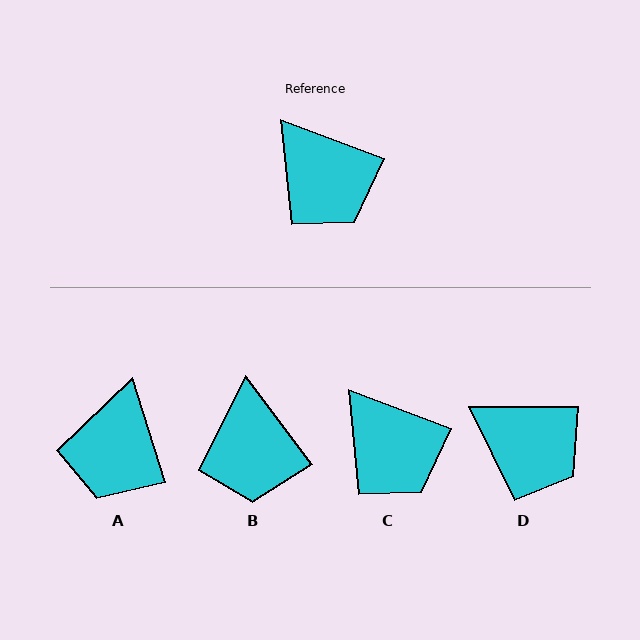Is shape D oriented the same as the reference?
No, it is off by about 21 degrees.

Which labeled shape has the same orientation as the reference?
C.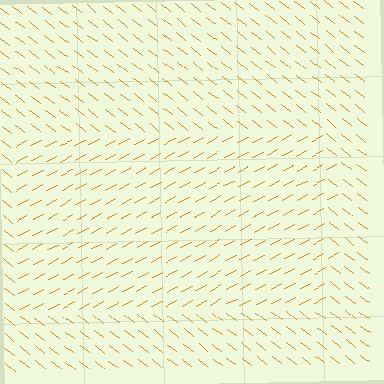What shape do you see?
I see a rectangle.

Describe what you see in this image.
The image is filled with small orange line segments. A rectangle region in the image has lines oriented differently from the surrounding lines, creating a visible texture boundary.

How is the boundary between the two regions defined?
The boundary is defined purely by a change in line orientation (approximately 66 degrees difference). All lines are the same color and thickness.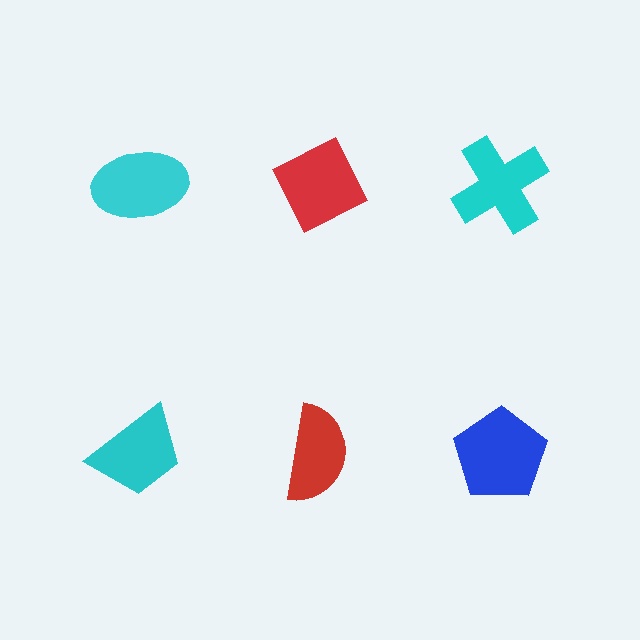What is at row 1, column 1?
A cyan ellipse.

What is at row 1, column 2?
A red diamond.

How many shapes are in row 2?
3 shapes.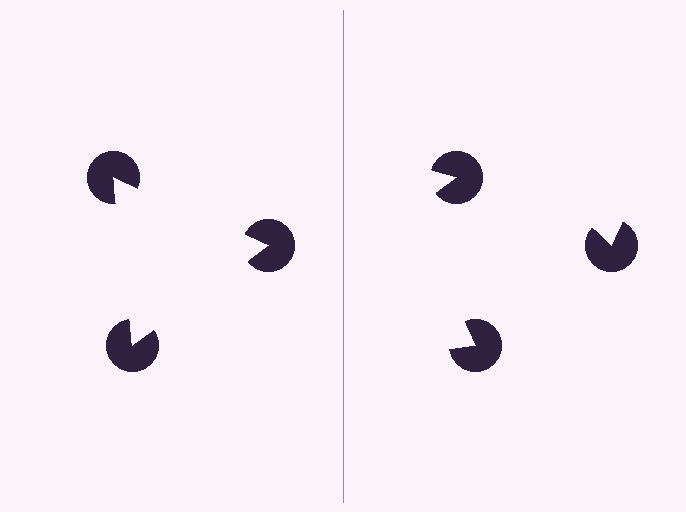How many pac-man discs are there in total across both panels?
6 — 3 on each side.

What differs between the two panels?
The pac-man discs are positioned identically on both sides; only the wedge orientations differ. On the left they align to a triangle; on the right they are misaligned.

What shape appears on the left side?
An illusory triangle.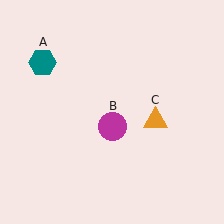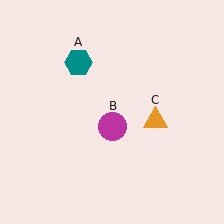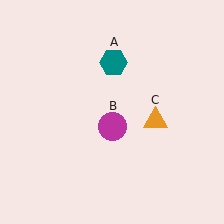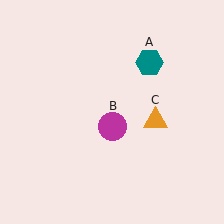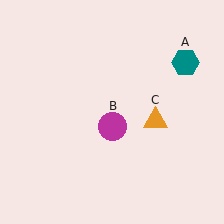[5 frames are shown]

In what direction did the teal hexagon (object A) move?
The teal hexagon (object A) moved right.